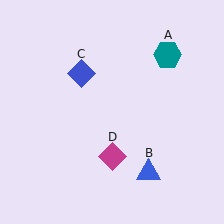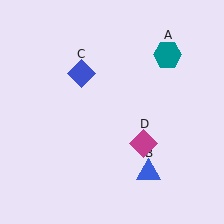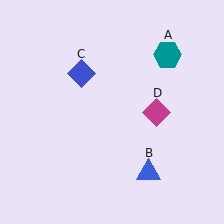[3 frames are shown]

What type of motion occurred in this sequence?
The magenta diamond (object D) rotated counterclockwise around the center of the scene.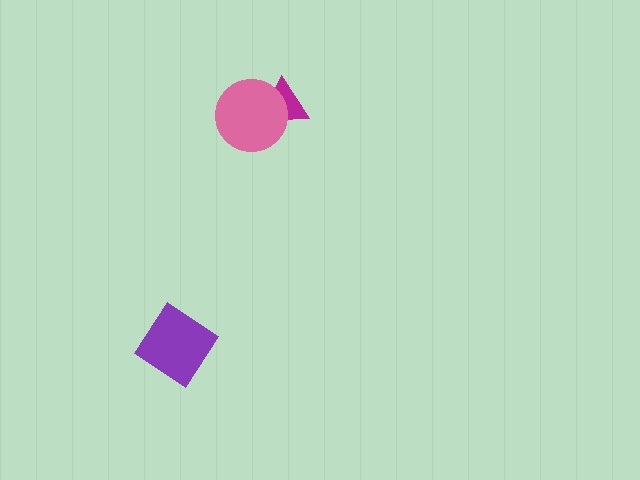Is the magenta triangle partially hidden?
Yes, it is partially covered by another shape.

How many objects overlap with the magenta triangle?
1 object overlaps with the magenta triangle.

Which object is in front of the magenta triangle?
The pink circle is in front of the magenta triangle.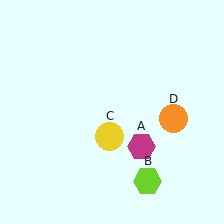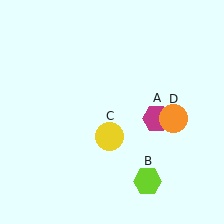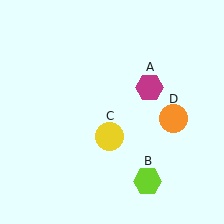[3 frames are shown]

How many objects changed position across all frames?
1 object changed position: magenta hexagon (object A).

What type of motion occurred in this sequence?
The magenta hexagon (object A) rotated counterclockwise around the center of the scene.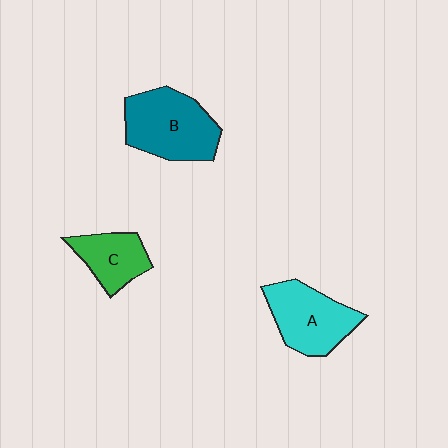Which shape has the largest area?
Shape B (teal).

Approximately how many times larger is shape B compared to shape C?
Approximately 1.7 times.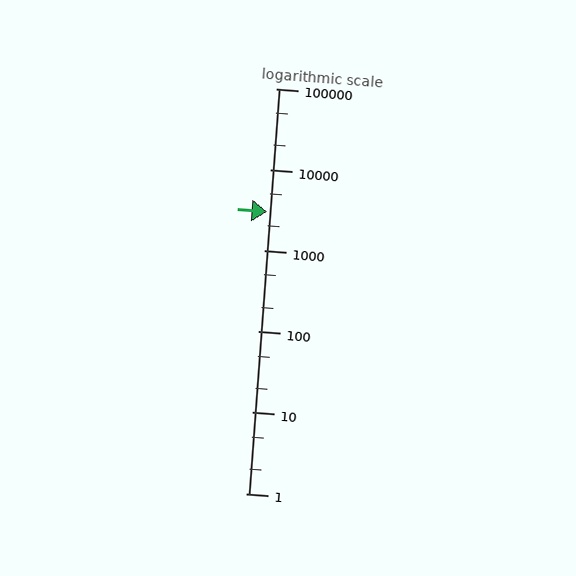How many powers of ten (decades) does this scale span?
The scale spans 5 decades, from 1 to 100000.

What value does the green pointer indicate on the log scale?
The pointer indicates approximately 3000.